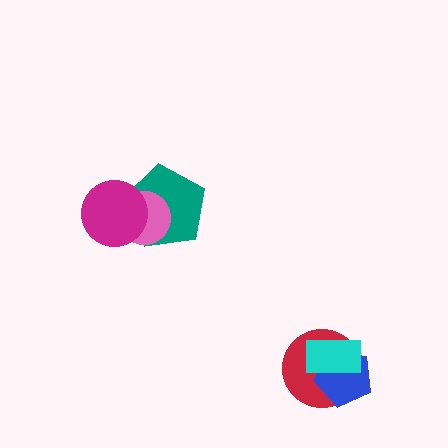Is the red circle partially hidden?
Yes, it is partially covered by another shape.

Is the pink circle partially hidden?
Yes, it is partially covered by another shape.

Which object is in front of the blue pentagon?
The cyan rectangle is in front of the blue pentagon.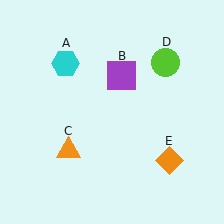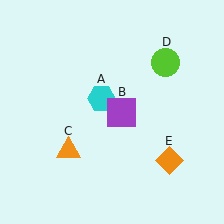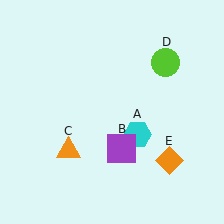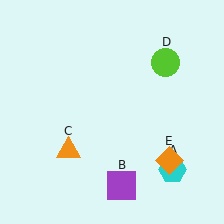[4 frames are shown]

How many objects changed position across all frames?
2 objects changed position: cyan hexagon (object A), purple square (object B).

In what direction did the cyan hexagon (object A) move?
The cyan hexagon (object A) moved down and to the right.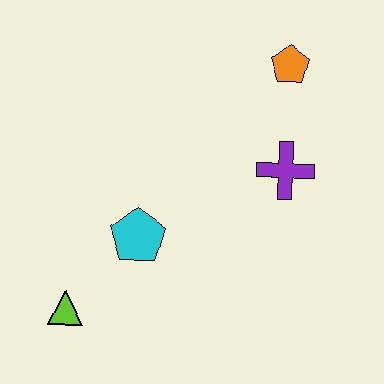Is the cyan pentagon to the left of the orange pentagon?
Yes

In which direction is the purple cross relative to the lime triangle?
The purple cross is to the right of the lime triangle.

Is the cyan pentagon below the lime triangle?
No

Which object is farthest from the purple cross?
The lime triangle is farthest from the purple cross.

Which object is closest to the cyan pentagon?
The lime triangle is closest to the cyan pentagon.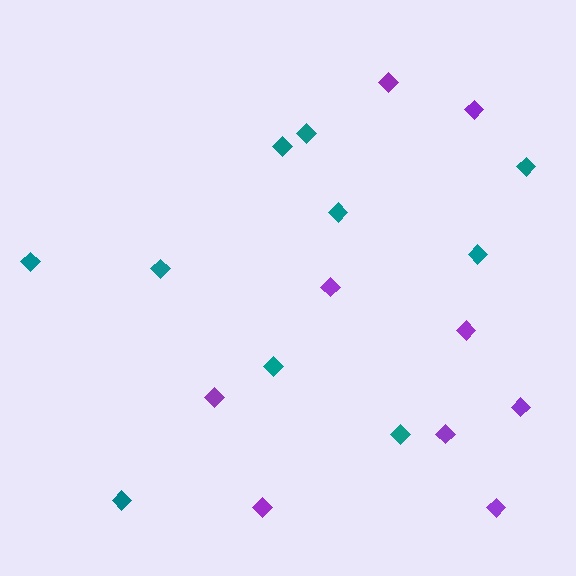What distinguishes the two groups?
There are 2 groups: one group of purple diamonds (9) and one group of teal diamonds (10).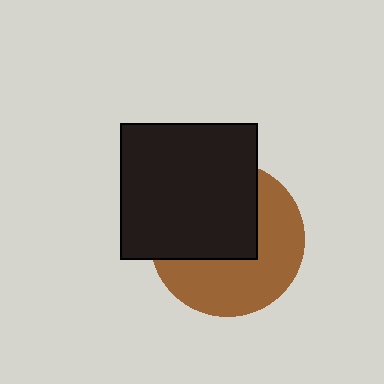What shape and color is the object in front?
The object in front is a black square.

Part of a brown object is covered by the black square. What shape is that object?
It is a circle.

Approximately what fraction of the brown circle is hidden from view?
Roughly 48% of the brown circle is hidden behind the black square.